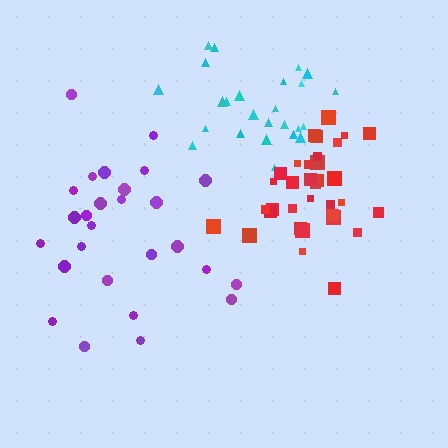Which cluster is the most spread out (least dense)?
Purple.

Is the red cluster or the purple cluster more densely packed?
Red.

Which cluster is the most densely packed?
Red.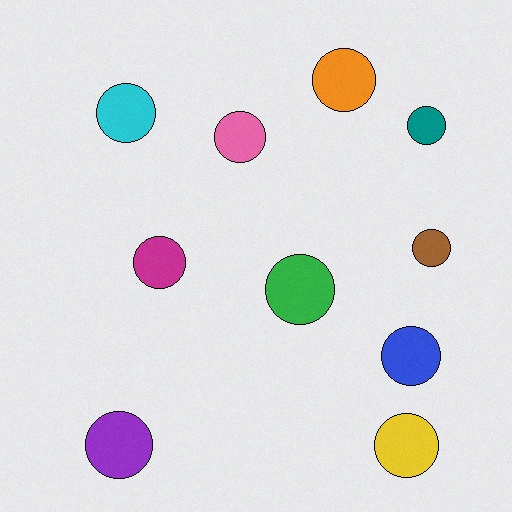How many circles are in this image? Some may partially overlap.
There are 10 circles.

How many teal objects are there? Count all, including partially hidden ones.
There is 1 teal object.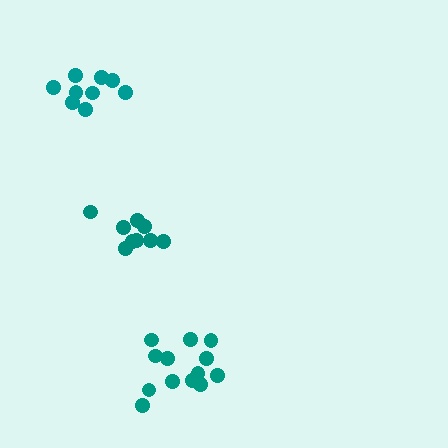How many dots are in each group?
Group 1: 13 dots, Group 2: 9 dots, Group 3: 9 dots (31 total).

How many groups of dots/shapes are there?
There are 3 groups.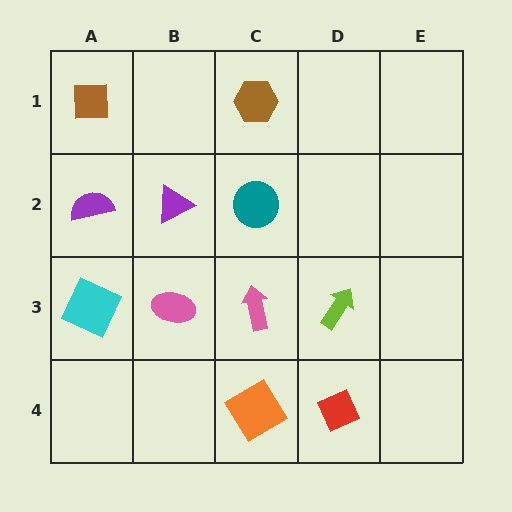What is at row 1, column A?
A brown square.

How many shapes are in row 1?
2 shapes.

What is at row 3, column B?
A pink ellipse.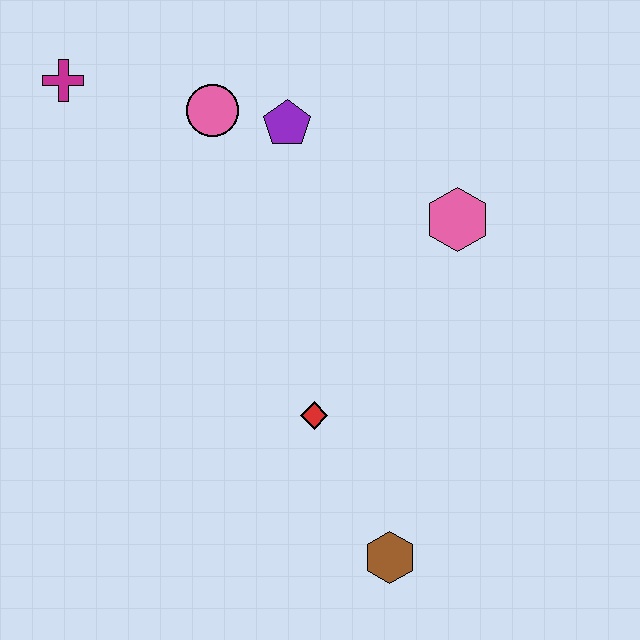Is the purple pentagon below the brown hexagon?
No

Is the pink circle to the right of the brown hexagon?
No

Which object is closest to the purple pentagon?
The pink circle is closest to the purple pentagon.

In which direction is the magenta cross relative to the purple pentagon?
The magenta cross is to the left of the purple pentagon.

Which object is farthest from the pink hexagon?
The magenta cross is farthest from the pink hexagon.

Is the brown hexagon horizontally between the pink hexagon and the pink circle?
Yes